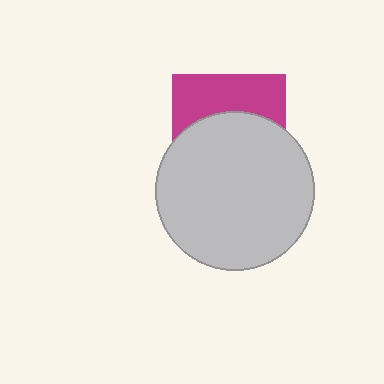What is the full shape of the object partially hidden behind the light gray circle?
The partially hidden object is a magenta square.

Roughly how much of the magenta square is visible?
A small part of it is visible (roughly 40%).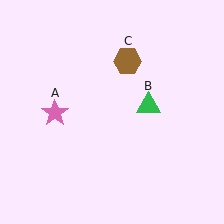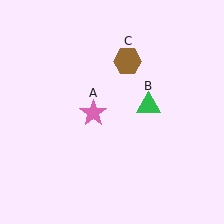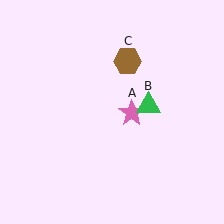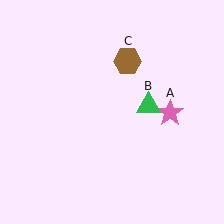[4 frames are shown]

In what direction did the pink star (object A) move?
The pink star (object A) moved right.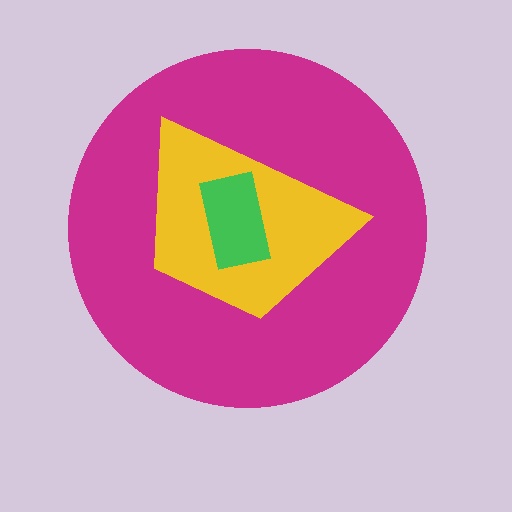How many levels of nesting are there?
3.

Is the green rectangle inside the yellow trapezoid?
Yes.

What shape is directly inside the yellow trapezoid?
The green rectangle.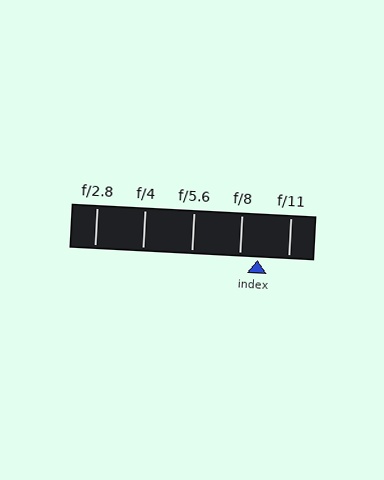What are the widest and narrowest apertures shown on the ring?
The widest aperture shown is f/2.8 and the narrowest is f/11.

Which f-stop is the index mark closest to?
The index mark is closest to f/8.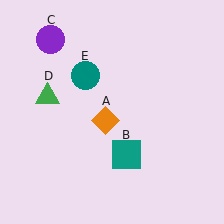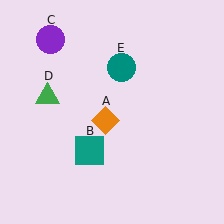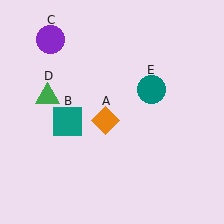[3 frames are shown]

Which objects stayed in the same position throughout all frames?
Orange diamond (object A) and purple circle (object C) and green triangle (object D) remained stationary.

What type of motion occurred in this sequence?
The teal square (object B), teal circle (object E) rotated clockwise around the center of the scene.